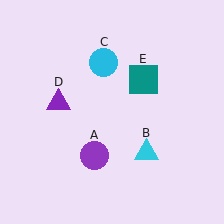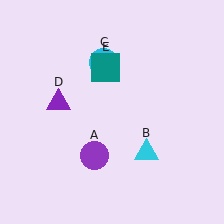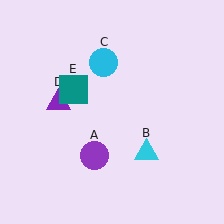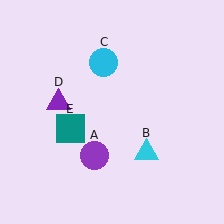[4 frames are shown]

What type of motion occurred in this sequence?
The teal square (object E) rotated counterclockwise around the center of the scene.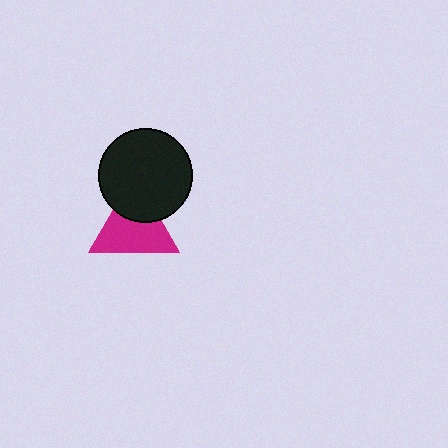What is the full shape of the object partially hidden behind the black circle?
The partially hidden object is a magenta triangle.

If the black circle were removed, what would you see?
You would see the complete magenta triangle.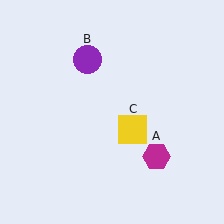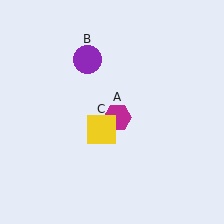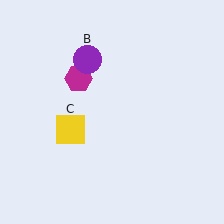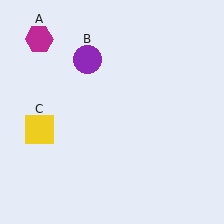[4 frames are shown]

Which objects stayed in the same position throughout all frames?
Purple circle (object B) remained stationary.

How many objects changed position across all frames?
2 objects changed position: magenta hexagon (object A), yellow square (object C).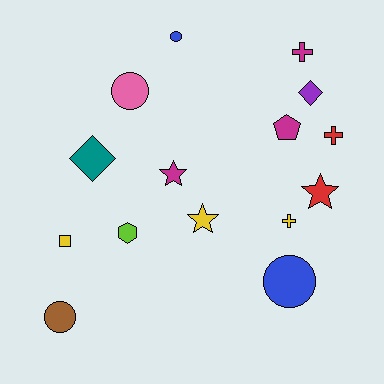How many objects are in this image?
There are 15 objects.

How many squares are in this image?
There is 1 square.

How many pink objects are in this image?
There is 1 pink object.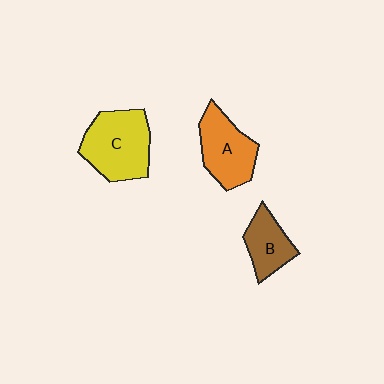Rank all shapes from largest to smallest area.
From largest to smallest: C (yellow), A (orange), B (brown).